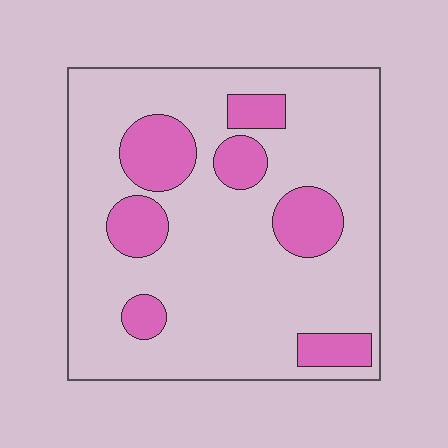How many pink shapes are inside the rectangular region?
7.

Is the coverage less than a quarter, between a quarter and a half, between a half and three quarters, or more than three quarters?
Less than a quarter.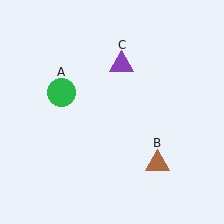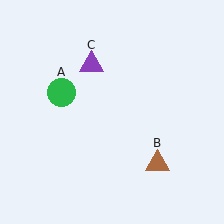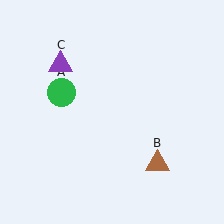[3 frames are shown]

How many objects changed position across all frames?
1 object changed position: purple triangle (object C).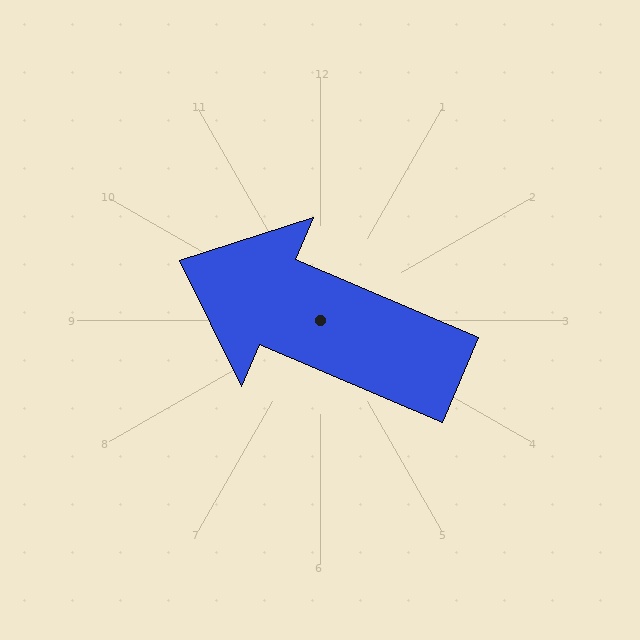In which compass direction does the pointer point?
Northwest.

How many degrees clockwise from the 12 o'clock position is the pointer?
Approximately 293 degrees.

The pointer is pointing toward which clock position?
Roughly 10 o'clock.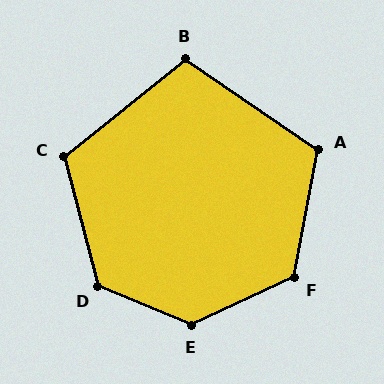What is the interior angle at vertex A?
Approximately 114 degrees (obtuse).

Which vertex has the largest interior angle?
E, at approximately 132 degrees.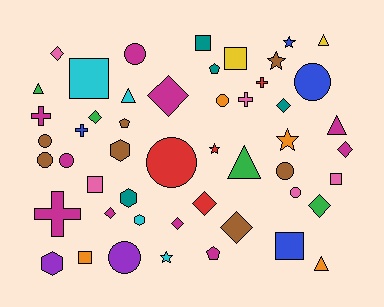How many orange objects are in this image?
There are 4 orange objects.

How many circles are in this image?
There are 10 circles.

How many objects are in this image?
There are 50 objects.